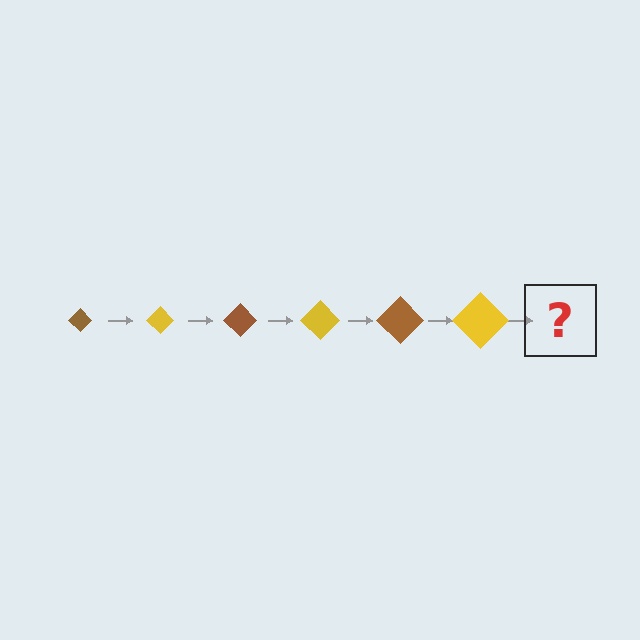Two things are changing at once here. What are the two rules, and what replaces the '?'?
The two rules are that the diamond grows larger each step and the color cycles through brown and yellow. The '?' should be a brown diamond, larger than the previous one.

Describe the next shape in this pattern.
It should be a brown diamond, larger than the previous one.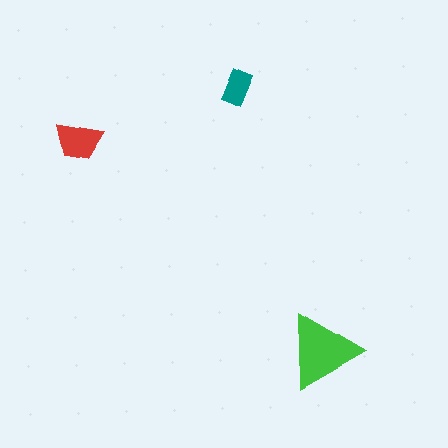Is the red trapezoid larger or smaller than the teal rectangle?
Larger.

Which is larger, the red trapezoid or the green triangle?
The green triangle.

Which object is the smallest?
The teal rectangle.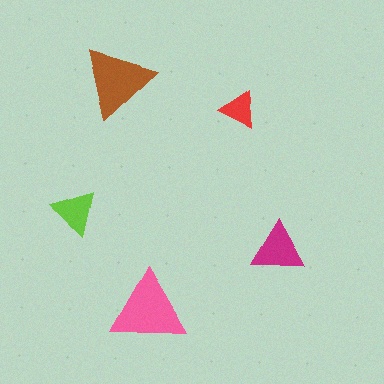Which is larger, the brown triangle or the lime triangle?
The brown one.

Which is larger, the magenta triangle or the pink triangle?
The pink one.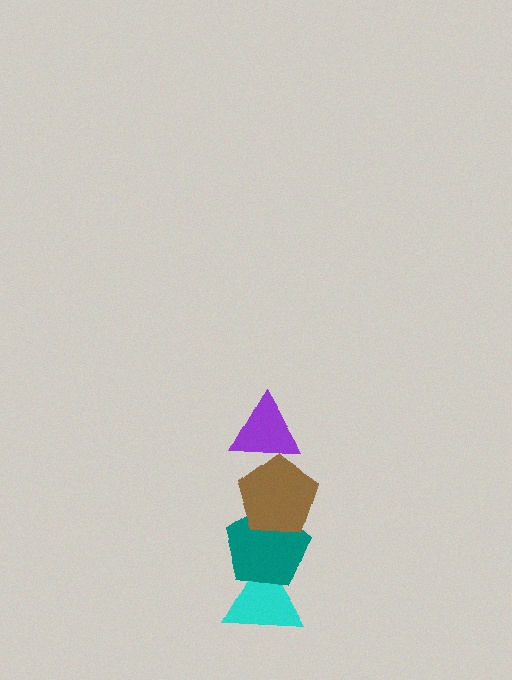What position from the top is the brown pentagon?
The brown pentagon is 2nd from the top.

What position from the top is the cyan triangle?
The cyan triangle is 4th from the top.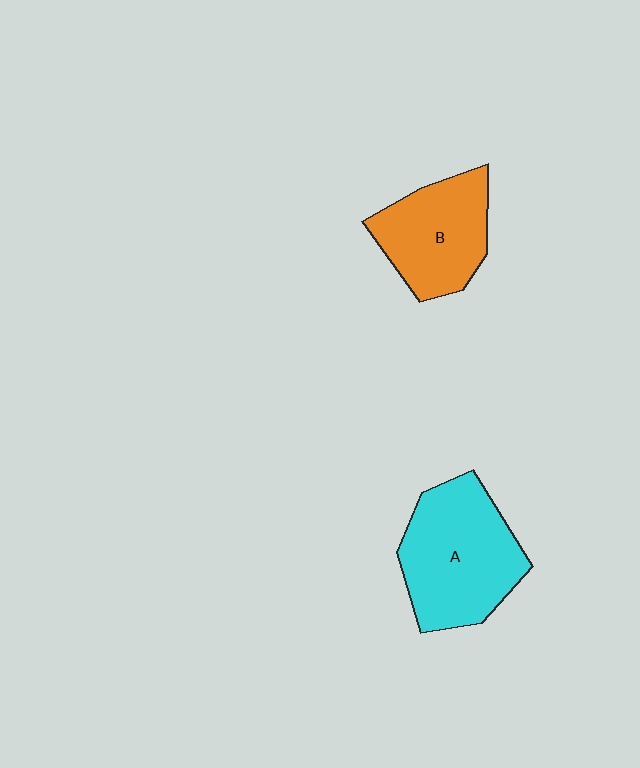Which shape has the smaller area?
Shape B (orange).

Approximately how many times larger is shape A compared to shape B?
Approximately 1.3 times.